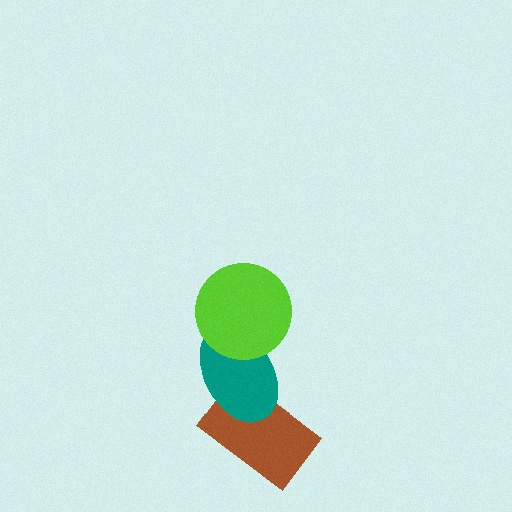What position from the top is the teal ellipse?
The teal ellipse is 2nd from the top.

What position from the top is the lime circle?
The lime circle is 1st from the top.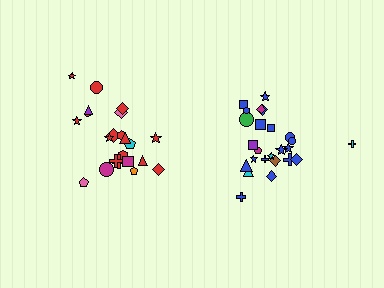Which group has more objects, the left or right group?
The right group.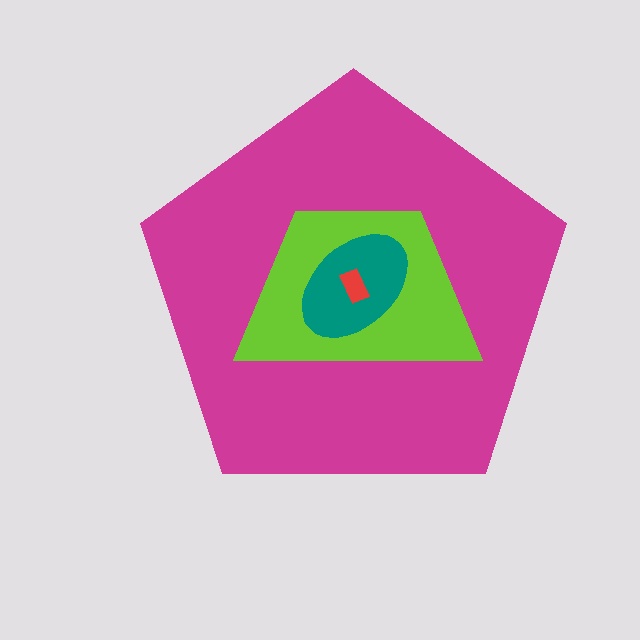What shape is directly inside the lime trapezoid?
The teal ellipse.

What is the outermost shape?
The magenta pentagon.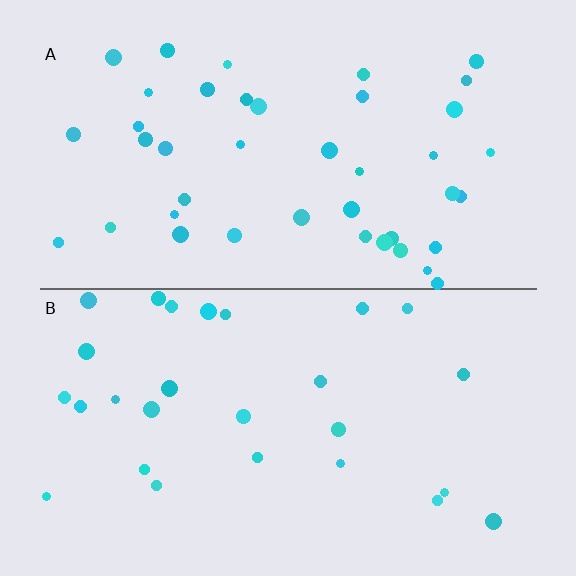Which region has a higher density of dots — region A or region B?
A (the top).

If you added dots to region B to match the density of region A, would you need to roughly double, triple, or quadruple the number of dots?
Approximately double.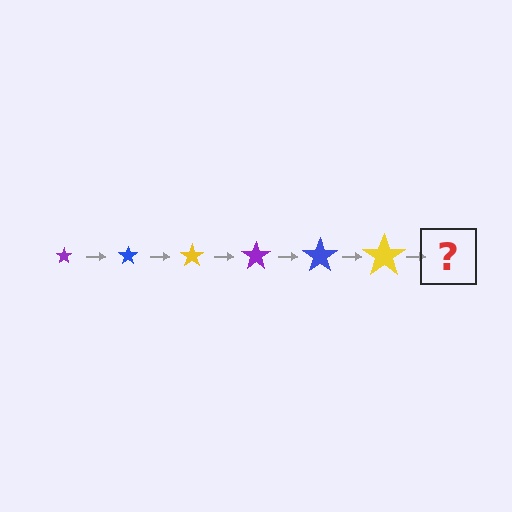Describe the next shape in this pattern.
It should be a purple star, larger than the previous one.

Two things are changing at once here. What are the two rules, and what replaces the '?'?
The two rules are that the star grows larger each step and the color cycles through purple, blue, and yellow. The '?' should be a purple star, larger than the previous one.